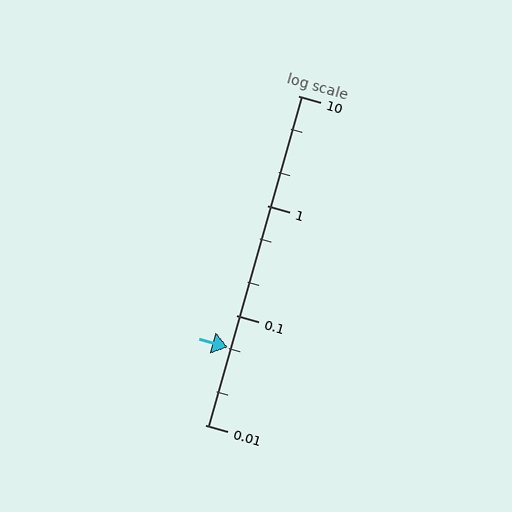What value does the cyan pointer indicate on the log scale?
The pointer indicates approximately 0.051.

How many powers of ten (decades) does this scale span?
The scale spans 3 decades, from 0.01 to 10.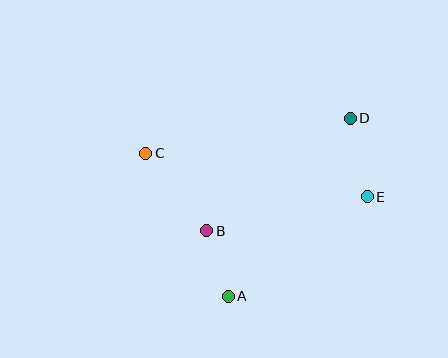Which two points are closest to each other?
Points A and B are closest to each other.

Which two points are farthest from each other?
Points C and E are farthest from each other.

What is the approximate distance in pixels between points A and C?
The distance between A and C is approximately 165 pixels.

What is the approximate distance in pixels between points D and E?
The distance between D and E is approximately 81 pixels.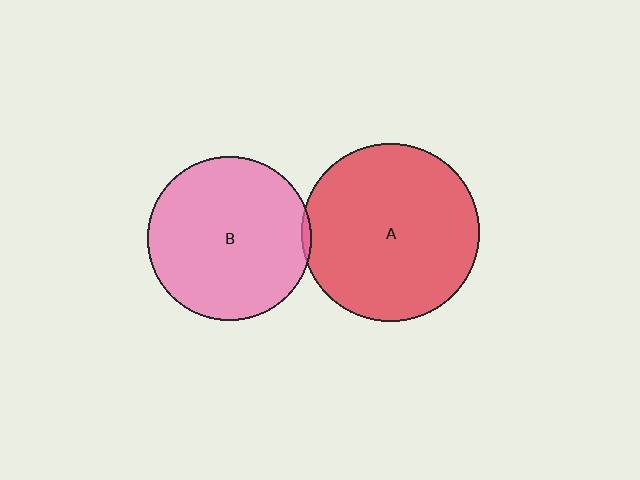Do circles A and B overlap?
Yes.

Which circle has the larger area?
Circle A (red).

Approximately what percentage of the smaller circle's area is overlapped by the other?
Approximately 5%.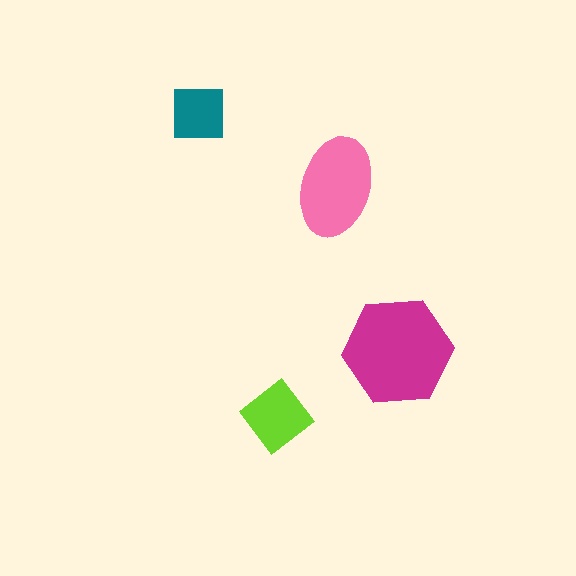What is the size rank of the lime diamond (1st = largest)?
3rd.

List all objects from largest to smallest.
The magenta hexagon, the pink ellipse, the lime diamond, the teal square.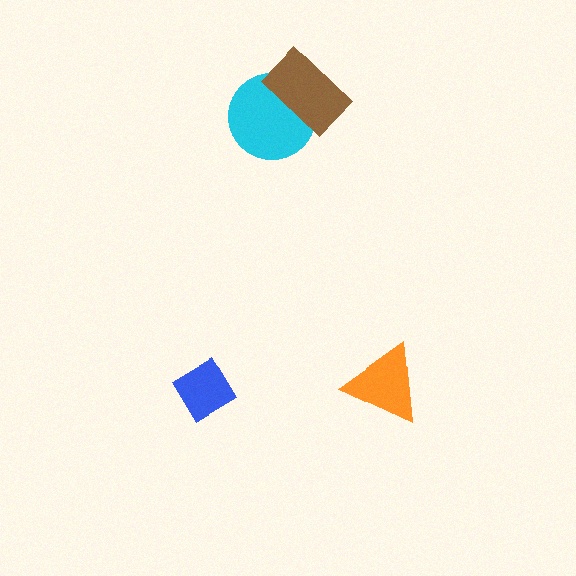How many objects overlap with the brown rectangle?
1 object overlaps with the brown rectangle.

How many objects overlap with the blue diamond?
0 objects overlap with the blue diamond.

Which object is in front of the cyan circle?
The brown rectangle is in front of the cyan circle.